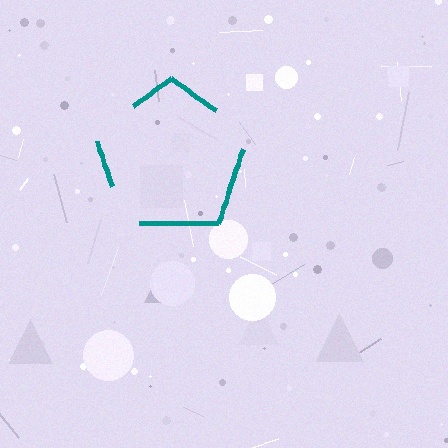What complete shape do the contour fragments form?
The contour fragments form a pentagon.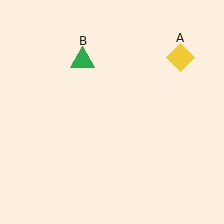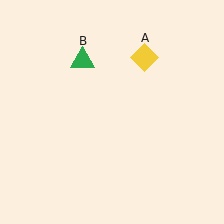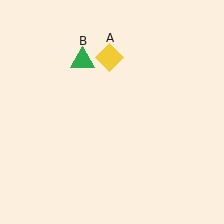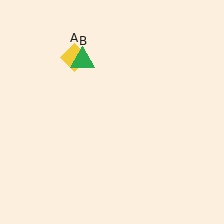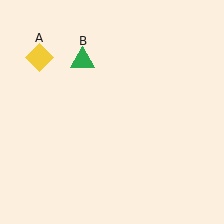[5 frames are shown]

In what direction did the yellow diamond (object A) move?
The yellow diamond (object A) moved left.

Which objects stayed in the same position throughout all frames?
Green triangle (object B) remained stationary.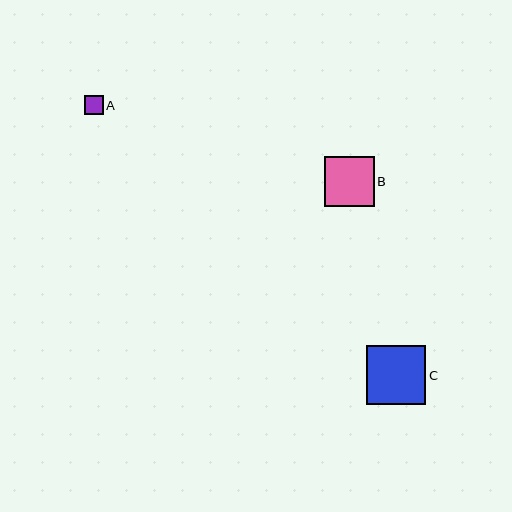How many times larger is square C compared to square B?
Square C is approximately 1.2 times the size of square B.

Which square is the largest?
Square C is the largest with a size of approximately 59 pixels.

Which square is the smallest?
Square A is the smallest with a size of approximately 19 pixels.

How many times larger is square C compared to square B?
Square C is approximately 1.2 times the size of square B.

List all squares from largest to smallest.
From largest to smallest: C, B, A.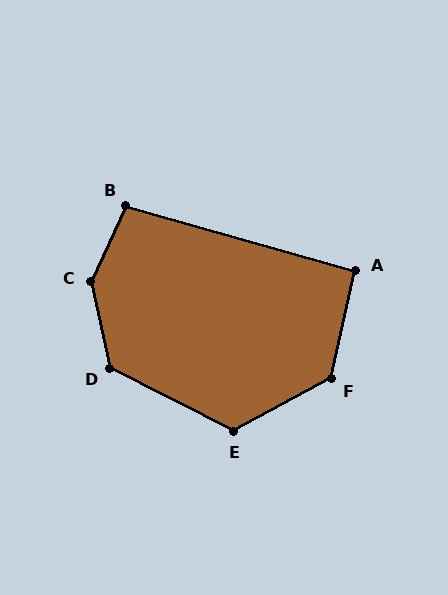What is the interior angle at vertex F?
Approximately 131 degrees (obtuse).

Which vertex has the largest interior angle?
C, at approximately 143 degrees.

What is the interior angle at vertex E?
Approximately 124 degrees (obtuse).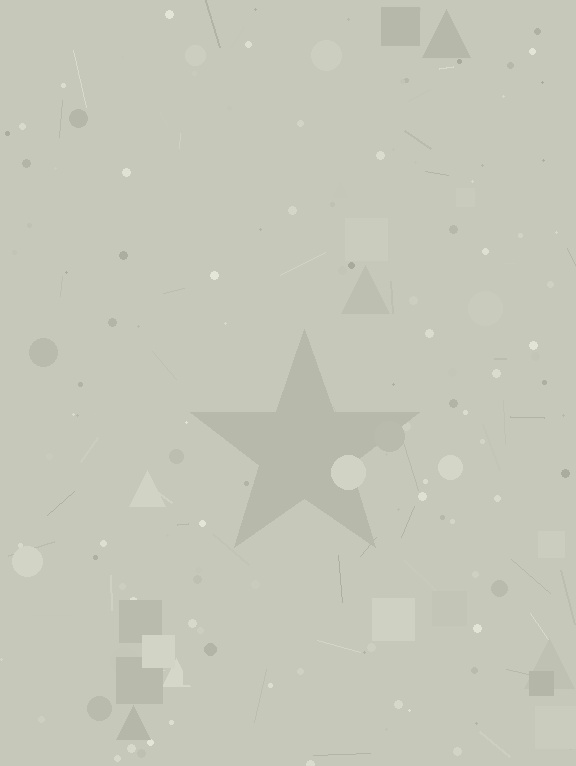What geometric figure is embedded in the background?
A star is embedded in the background.